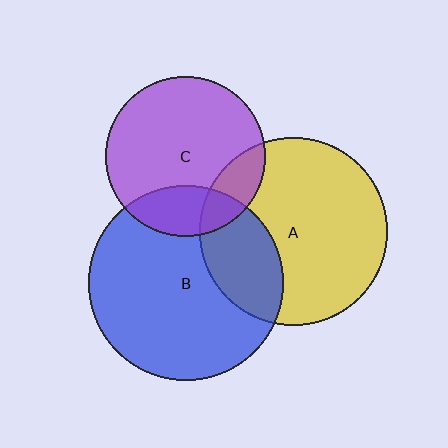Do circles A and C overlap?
Yes.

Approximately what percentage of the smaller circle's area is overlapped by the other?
Approximately 15%.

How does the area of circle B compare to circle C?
Approximately 1.5 times.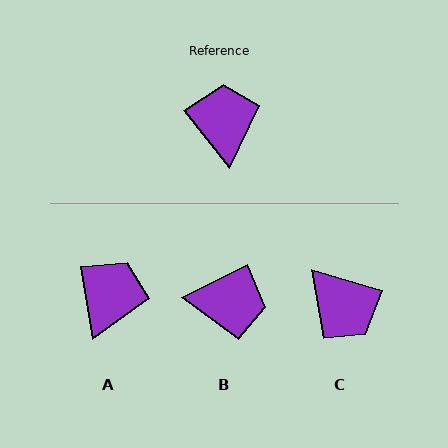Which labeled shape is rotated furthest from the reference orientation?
C, about 144 degrees away.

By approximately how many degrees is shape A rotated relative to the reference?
Approximately 29 degrees clockwise.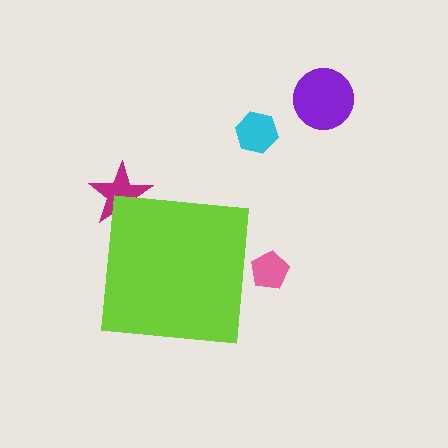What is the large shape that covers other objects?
A lime square.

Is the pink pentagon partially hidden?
Yes, the pink pentagon is partially hidden behind the lime square.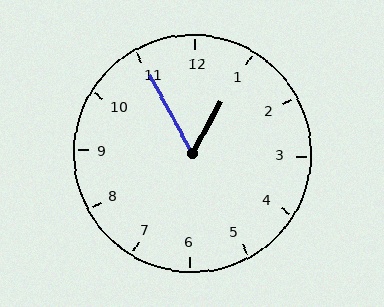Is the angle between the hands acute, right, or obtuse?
It is acute.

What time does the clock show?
12:55.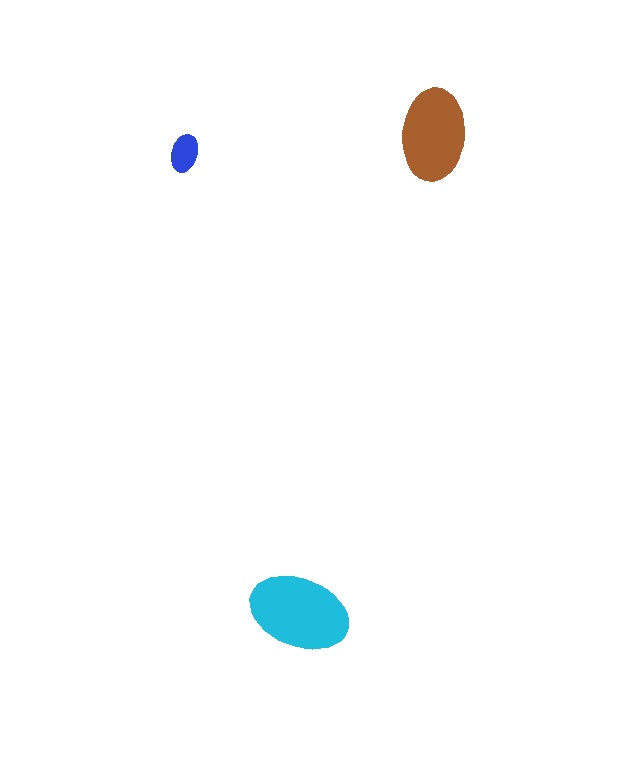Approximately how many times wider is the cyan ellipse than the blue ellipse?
About 2.5 times wider.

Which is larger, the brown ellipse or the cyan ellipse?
The cyan one.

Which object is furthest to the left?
The blue ellipse is leftmost.